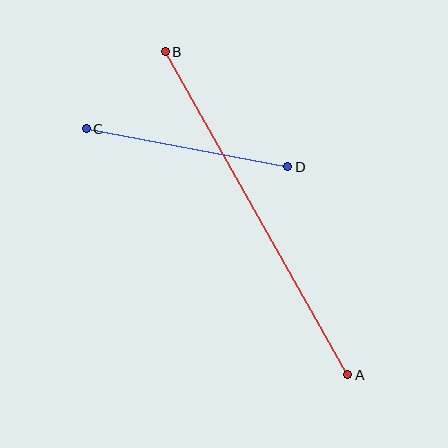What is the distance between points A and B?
The distance is approximately 371 pixels.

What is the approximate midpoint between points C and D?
The midpoint is at approximately (187, 148) pixels.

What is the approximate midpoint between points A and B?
The midpoint is at approximately (256, 213) pixels.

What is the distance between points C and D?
The distance is approximately 205 pixels.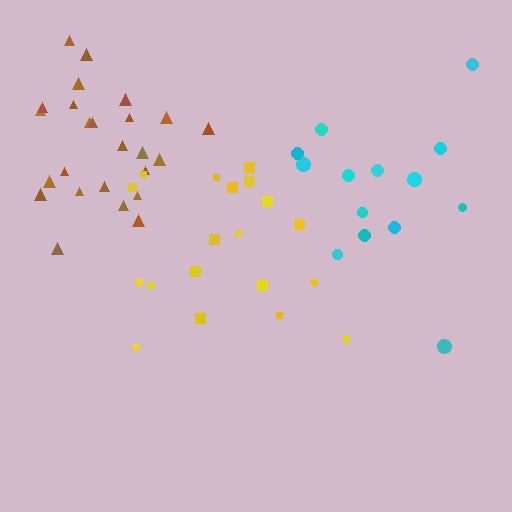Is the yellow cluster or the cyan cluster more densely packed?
Yellow.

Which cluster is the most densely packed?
Brown.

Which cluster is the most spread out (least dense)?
Cyan.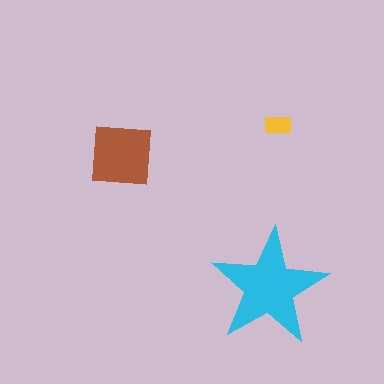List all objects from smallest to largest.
The yellow rectangle, the brown square, the cyan star.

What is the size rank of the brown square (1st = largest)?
2nd.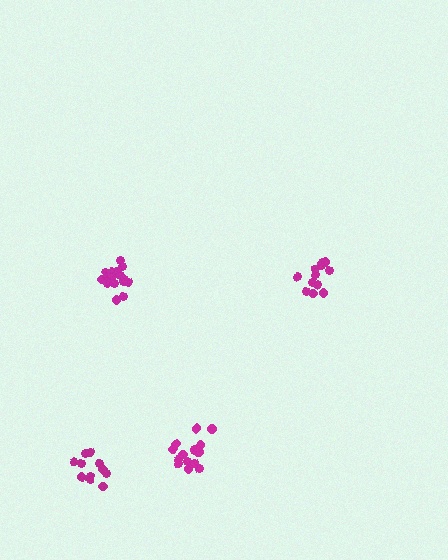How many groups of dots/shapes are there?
There are 4 groups.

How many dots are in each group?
Group 1: 12 dots, Group 2: 11 dots, Group 3: 17 dots, Group 4: 15 dots (55 total).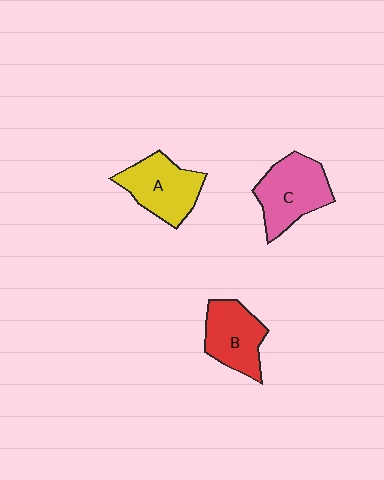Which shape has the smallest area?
Shape B (red).